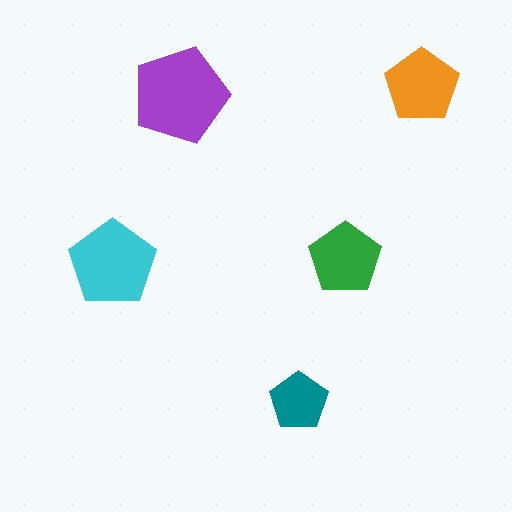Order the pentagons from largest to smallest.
the purple one, the cyan one, the orange one, the green one, the teal one.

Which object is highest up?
The orange pentagon is topmost.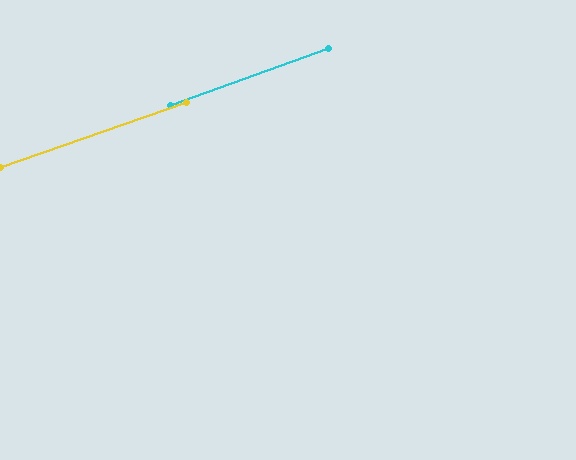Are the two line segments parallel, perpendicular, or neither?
Parallel — their directions differ by only 0.5°.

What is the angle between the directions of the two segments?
Approximately 0 degrees.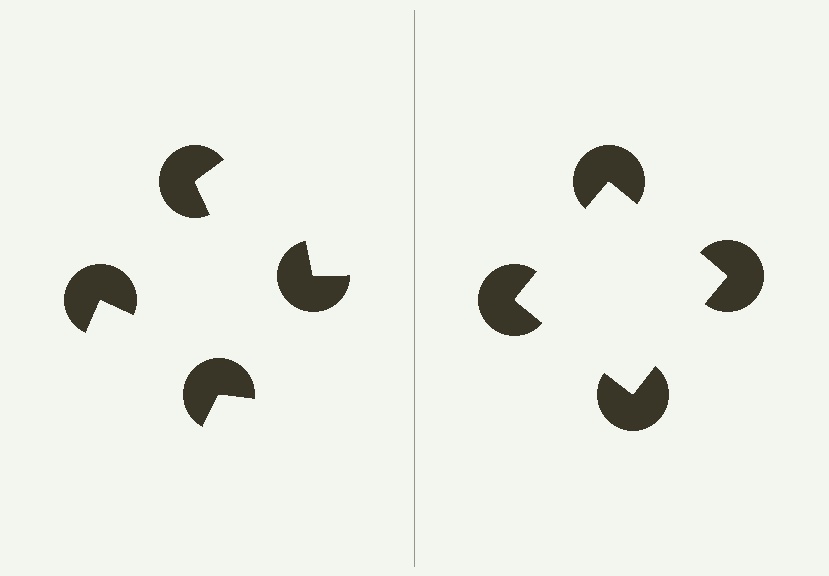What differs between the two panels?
The pac-man discs are positioned identically on both sides; only the wedge orientations differ. On the right they align to a square; on the left they are misaligned.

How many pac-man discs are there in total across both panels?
8 — 4 on each side.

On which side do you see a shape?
An illusory square appears on the right side. On the left side the wedge cuts are rotated, so no coherent shape forms.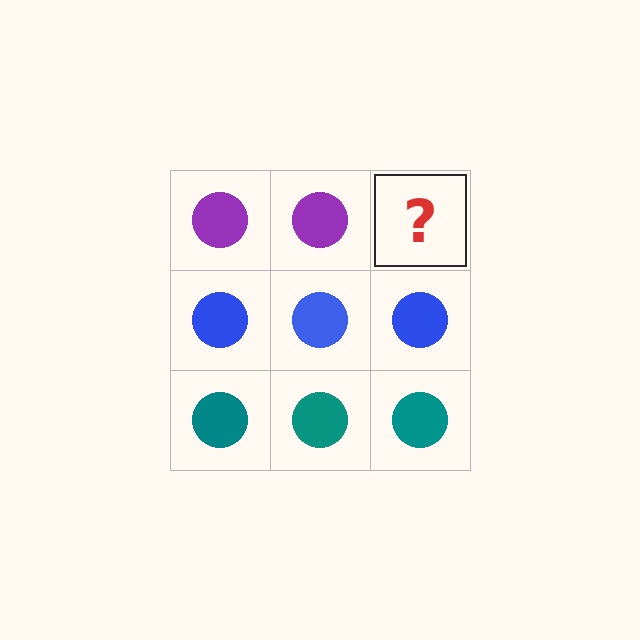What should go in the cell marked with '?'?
The missing cell should contain a purple circle.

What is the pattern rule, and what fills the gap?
The rule is that each row has a consistent color. The gap should be filled with a purple circle.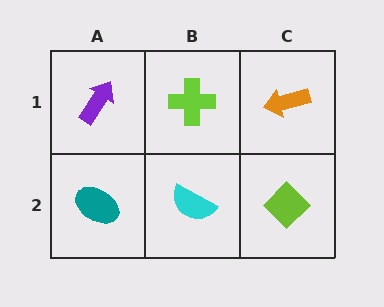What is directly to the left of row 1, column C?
A lime cross.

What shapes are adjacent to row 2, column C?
An orange arrow (row 1, column C), a cyan semicircle (row 2, column B).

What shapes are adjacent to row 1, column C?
A lime diamond (row 2, column C), a lime cross (row 1, column B).